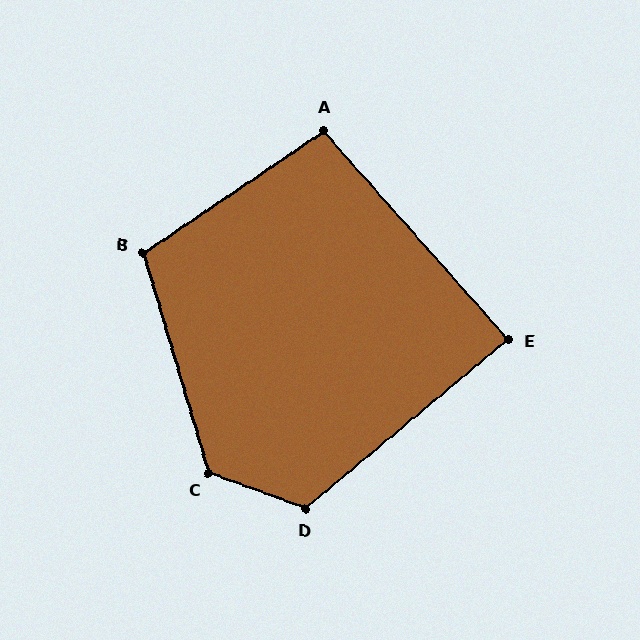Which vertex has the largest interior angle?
C, at approximately 127 degrees.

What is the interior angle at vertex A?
Approximately 97 degrees (obtuse).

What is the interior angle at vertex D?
Approximately 120 degrees (obtuse).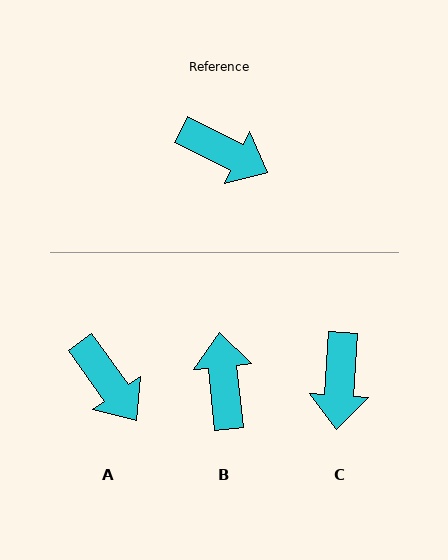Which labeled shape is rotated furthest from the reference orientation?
B, about 122 degrees away.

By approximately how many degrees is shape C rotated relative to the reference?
Approximately 68 degrees clockwise.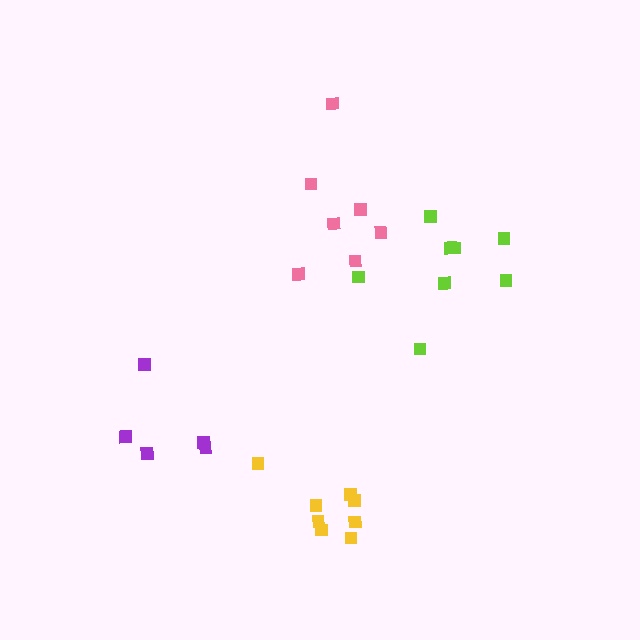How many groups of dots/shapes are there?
There are 4 groups.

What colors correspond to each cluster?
The clusters are colored: pink, purple, lime, yellow.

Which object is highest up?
The pink cluster is topmost.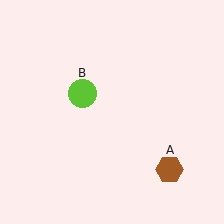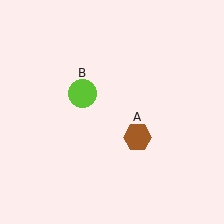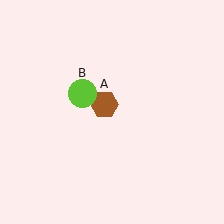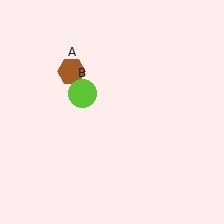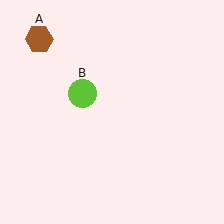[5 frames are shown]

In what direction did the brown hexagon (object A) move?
The brown hexagon (object A) moved up and to the left.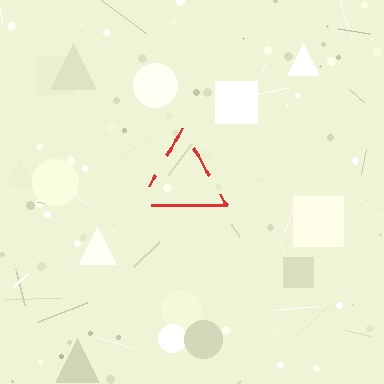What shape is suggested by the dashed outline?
The dashed outline suggests a triangle.